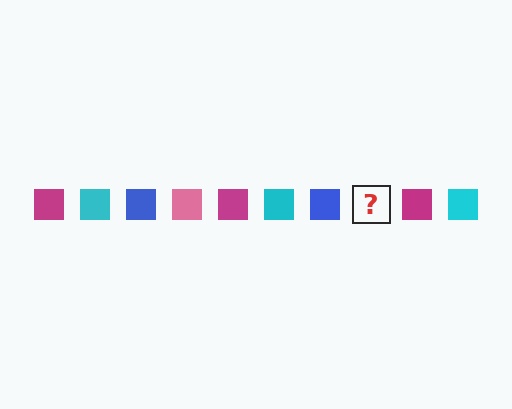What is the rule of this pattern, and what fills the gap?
The rule is that the pattern cycles through magenta, cyan, blue, pink squares. The gap should be filled with a pink square.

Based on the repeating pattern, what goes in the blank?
The blank should be a pink square.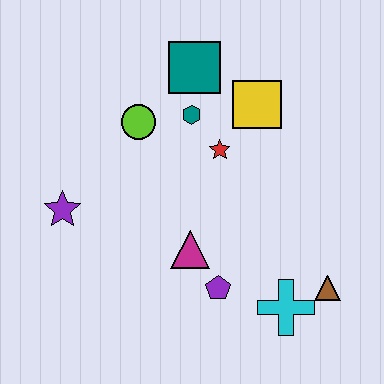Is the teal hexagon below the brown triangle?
No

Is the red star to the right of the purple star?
Yes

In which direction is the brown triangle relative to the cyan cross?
The brown triangle is to the right of the cyan cross.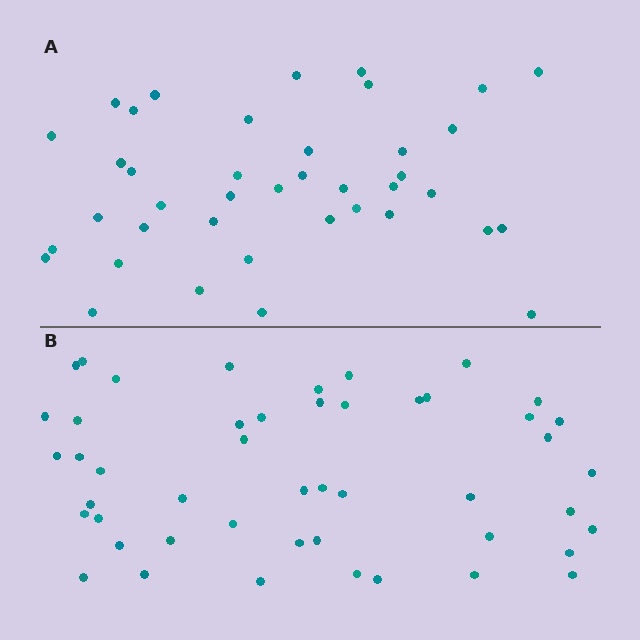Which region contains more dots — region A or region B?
Region B (the bottom region) has more dots.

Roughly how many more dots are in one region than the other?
Region B has roughly 8 or so more dots than region A.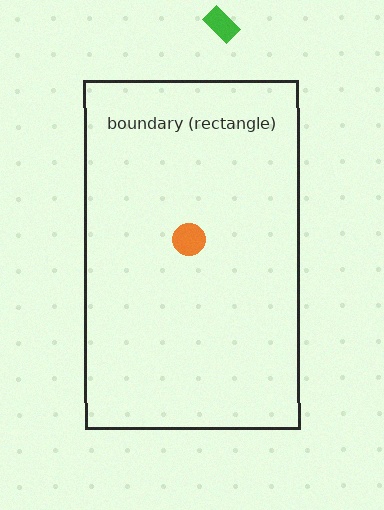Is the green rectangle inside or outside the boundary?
Outside.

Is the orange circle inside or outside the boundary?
Inside.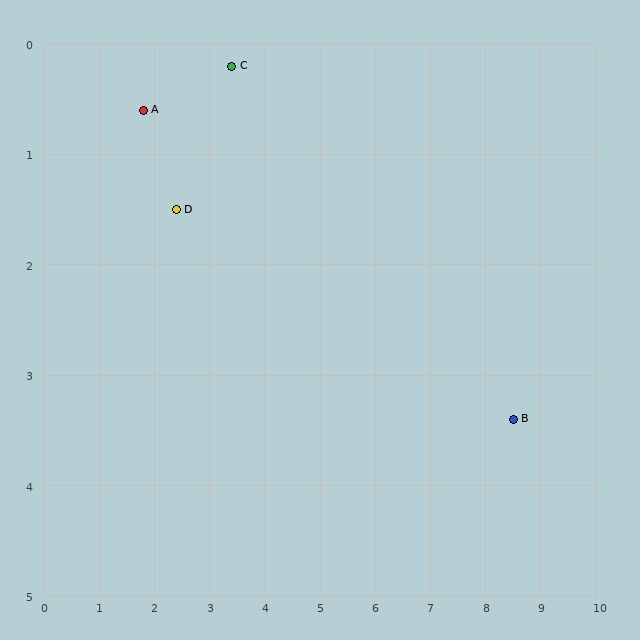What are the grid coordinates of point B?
Point B is at approximately (8.5, 3.4).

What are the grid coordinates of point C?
Point C is at approximately (3.4, 0.2).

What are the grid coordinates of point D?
Point D is at approximately (2.4, 1.5).